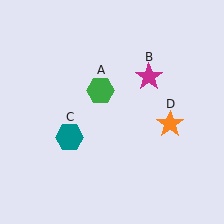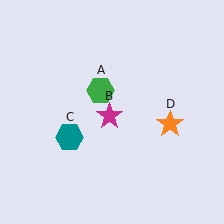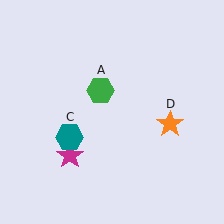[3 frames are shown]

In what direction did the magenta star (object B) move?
The magenta star (object B) moved down and to the left.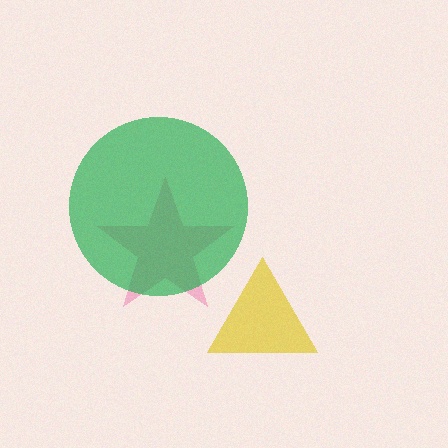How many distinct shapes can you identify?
There are 3 distinct shapes: a yellow triangle, a pink star, a green circle.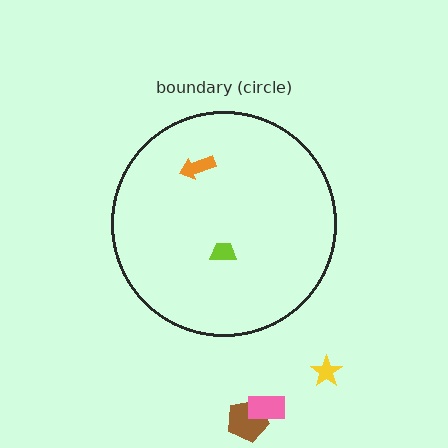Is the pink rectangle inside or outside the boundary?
Outside.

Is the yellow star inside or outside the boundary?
Outside.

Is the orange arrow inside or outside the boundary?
Inside.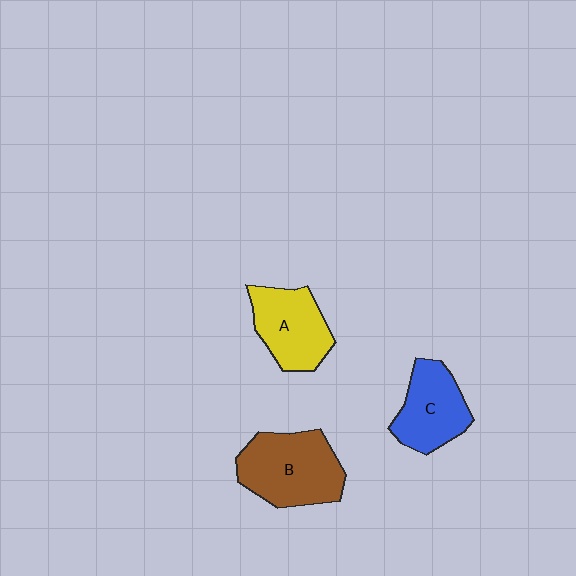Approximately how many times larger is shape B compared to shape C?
Approximately 1.3 times.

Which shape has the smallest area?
Shape C (blue).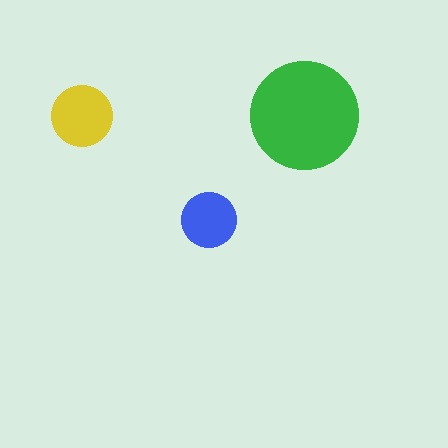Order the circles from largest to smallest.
the green one, the yellow one, the blue one.